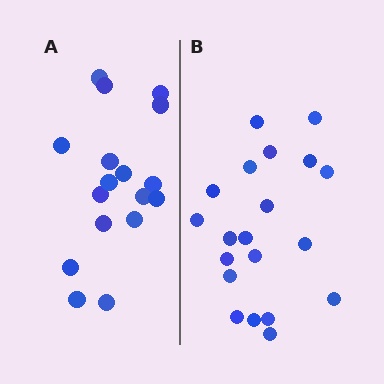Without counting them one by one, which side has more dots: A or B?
Region B (the right region) has more dots.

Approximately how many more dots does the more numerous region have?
Region B has just a few more — roughly 2 or 3 more dots than region A.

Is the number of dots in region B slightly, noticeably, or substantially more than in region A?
Region B has only slightly more — the two regions are fairly close. The ratio is roughly 1.2 to 1.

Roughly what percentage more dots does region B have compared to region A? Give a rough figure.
About 20% more.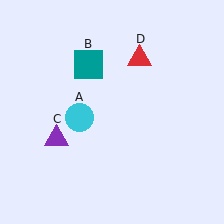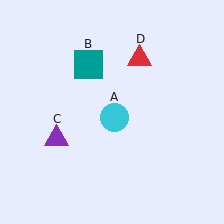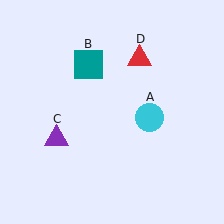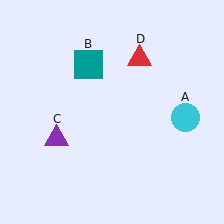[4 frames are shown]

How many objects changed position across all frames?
1 object changed position: cyan circle (object A).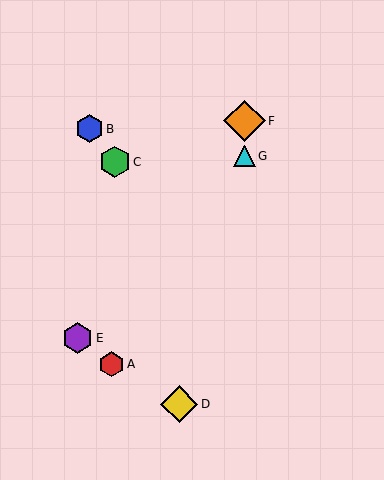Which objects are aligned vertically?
Objects F, G are aligned vertically.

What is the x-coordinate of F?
Object F is at x≈245.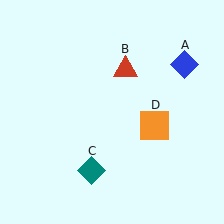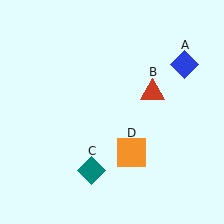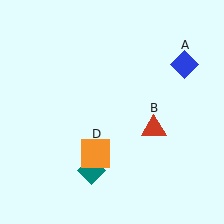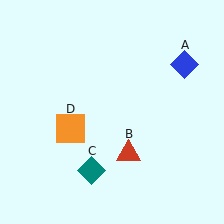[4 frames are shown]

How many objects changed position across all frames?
2 objects changed position: red triangle (object B), orange square (object D).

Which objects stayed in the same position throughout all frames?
Blue diamond (object A) and teal diamond (object C) remained stationary.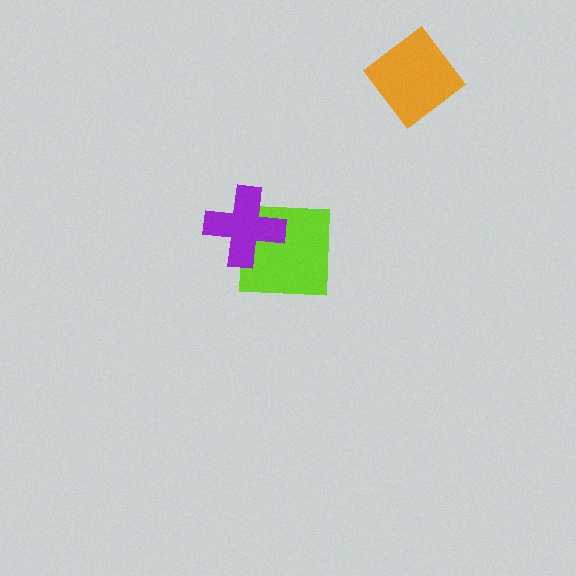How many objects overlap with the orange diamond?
0 objects overlap with the orange diamond.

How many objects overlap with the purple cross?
1 object overlaps with the purple cross.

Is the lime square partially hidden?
Yes, it is partially covered by another shape.